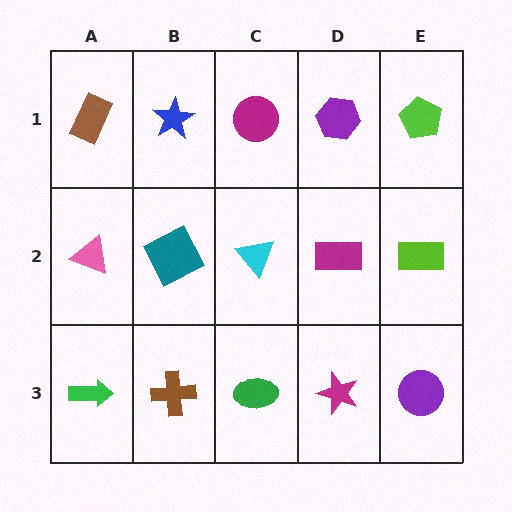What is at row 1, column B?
A blue star.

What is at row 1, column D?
A purple hexagon.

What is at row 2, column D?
A magenta rectangle.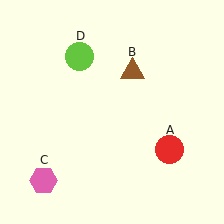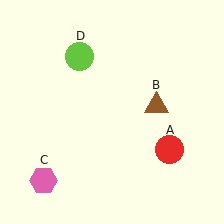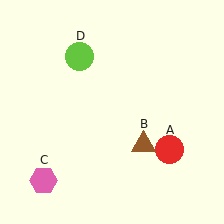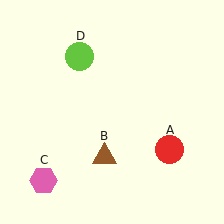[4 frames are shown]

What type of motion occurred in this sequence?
The brown triangle (object B) rotated clockwise around the center of the scene.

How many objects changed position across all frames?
1 object changed position: brown triangle (object B).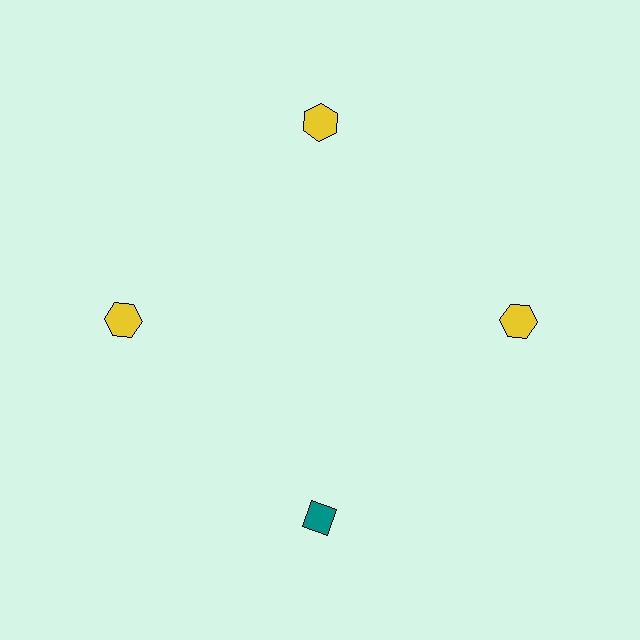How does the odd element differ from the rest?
It differs in both color (teal instead of yellow) and shape (diamond instead of hexagon).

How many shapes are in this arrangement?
There are 4 shapes arranged in a ring pattern.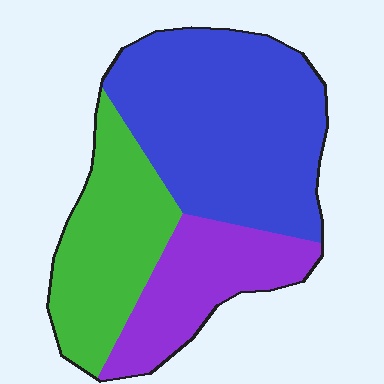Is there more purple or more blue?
Blue.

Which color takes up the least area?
Purple, at roughly 25%.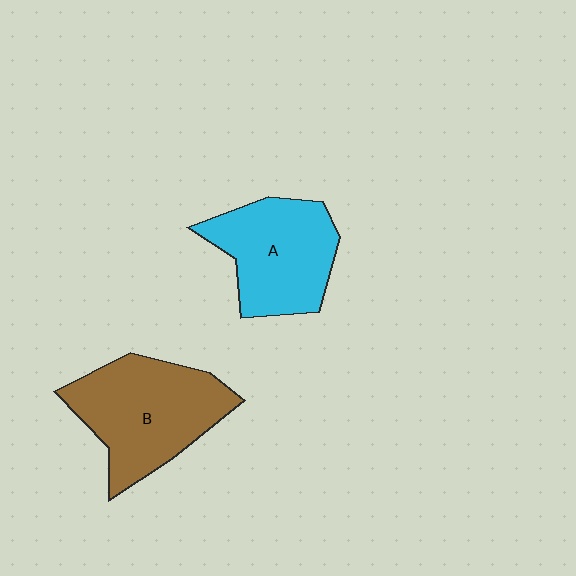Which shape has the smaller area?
Shape A (cyan).